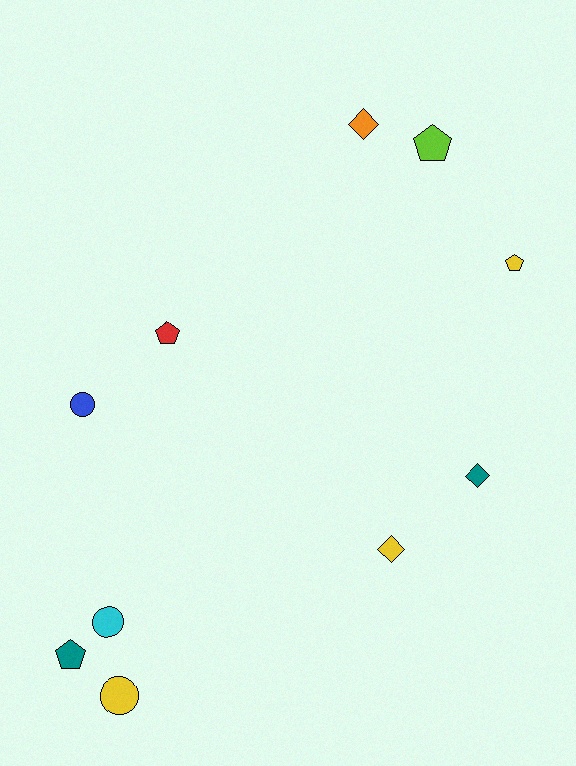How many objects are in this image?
There are 10 objects.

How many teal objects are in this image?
There are 2 teal objects.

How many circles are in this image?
There are 3 circles.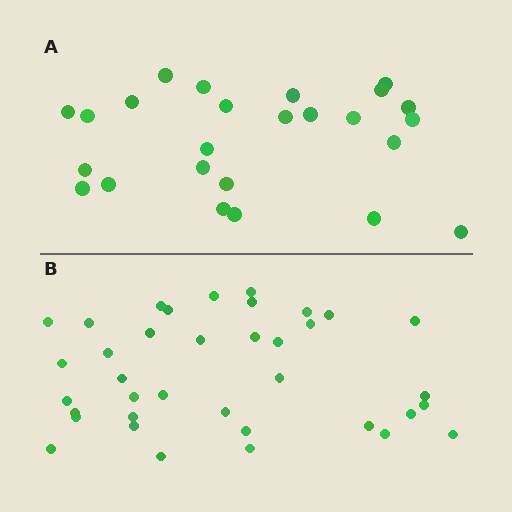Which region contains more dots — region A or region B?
Region B (the bottom region) has more dots.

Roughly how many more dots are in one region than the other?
Region B has roughly 12 or so more dots than region A.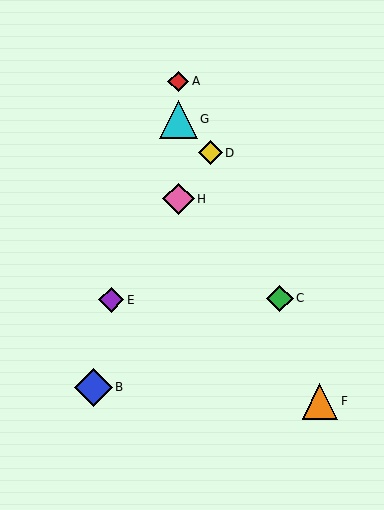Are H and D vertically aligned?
No, H is at x≈178 and D is at x≈210.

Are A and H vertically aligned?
Yes, both are at x≈178.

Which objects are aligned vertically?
Objects A, G, H are aligned vertically.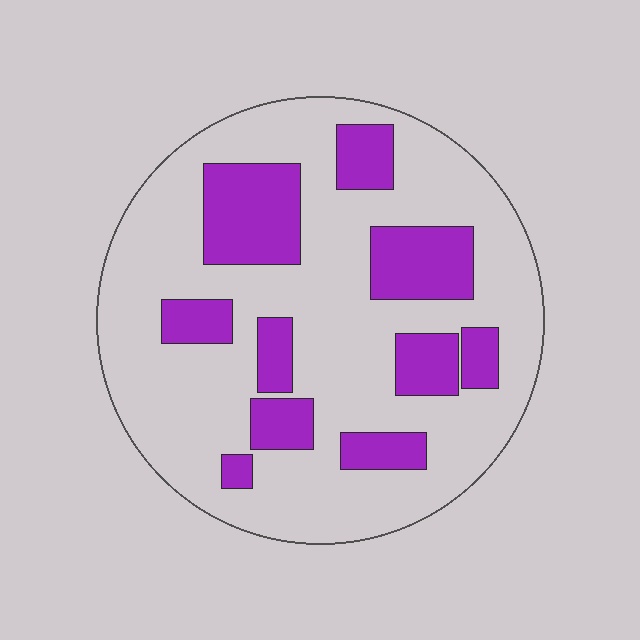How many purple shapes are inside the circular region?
10.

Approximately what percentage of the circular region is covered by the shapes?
Approximately 25%.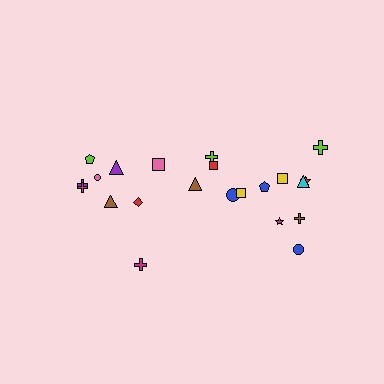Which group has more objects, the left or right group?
The right group.